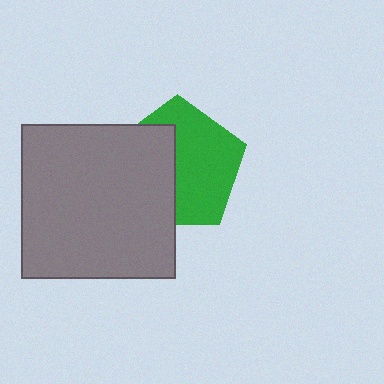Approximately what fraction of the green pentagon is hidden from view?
Roughly 43% of the green pentagon is hidden behind the gray square.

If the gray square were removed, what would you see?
You would see the complete green pentagon.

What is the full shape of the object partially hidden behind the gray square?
The partially hidden object is a green pentagon.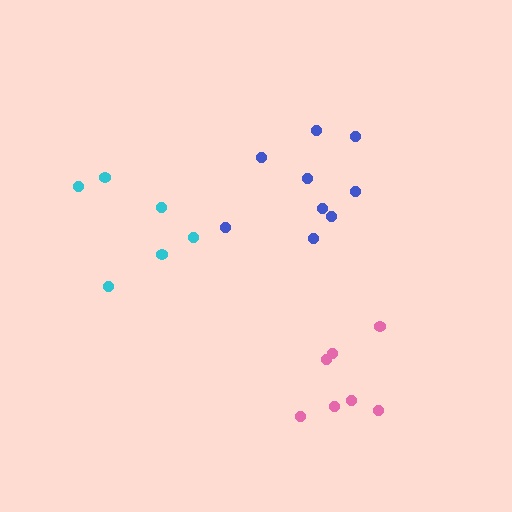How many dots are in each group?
Group 1: 6 dots, Group 2: 7 dots, Group 3: 9 dots (22 total).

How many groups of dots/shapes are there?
There are 3 groups.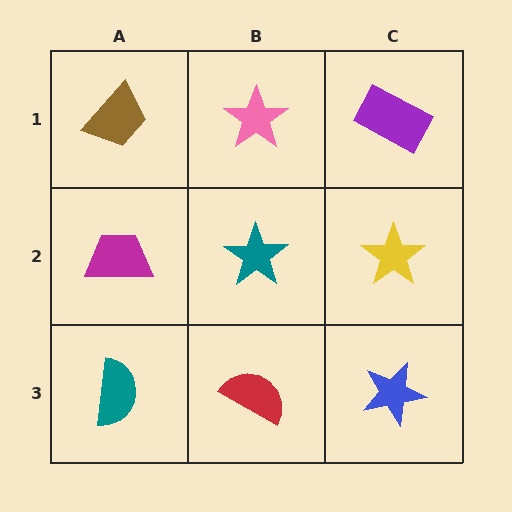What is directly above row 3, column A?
A magenta trapezoid.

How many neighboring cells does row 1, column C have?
2.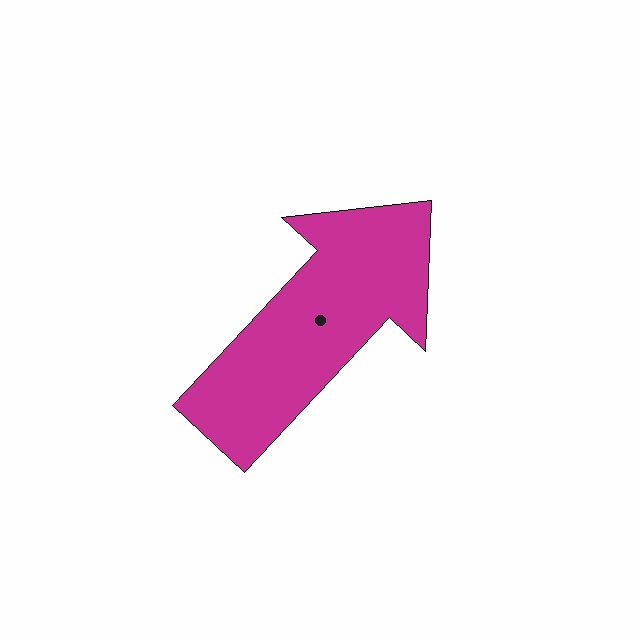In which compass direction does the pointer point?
Northeast.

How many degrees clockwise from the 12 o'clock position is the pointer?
Approximately 43 degrees.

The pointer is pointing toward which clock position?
Roughly 1 o'clock.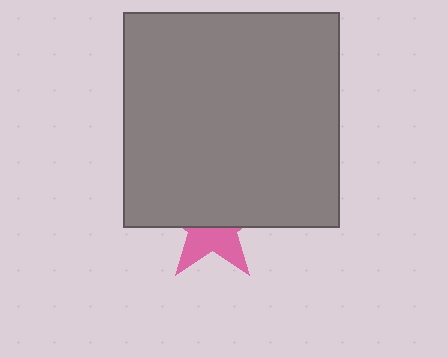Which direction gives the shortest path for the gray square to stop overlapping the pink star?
Moving up gives the shortest separation.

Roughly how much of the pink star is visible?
A small part of it is visible (roughly 43%).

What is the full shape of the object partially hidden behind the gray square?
The partially hidden object is a pink star.